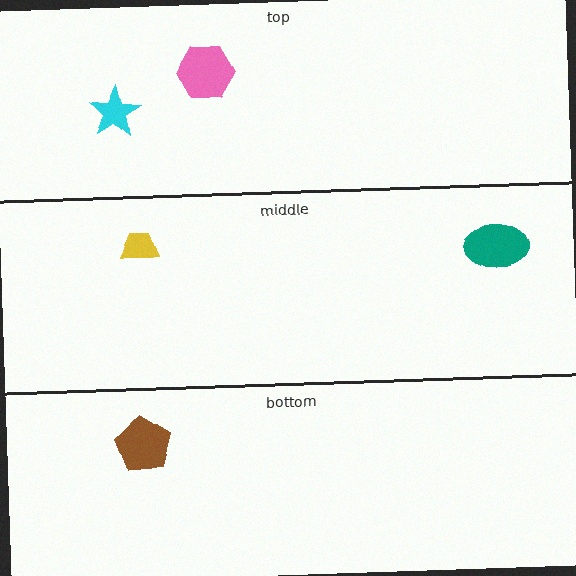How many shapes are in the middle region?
2.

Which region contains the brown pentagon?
The bottom region.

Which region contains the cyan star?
The top region.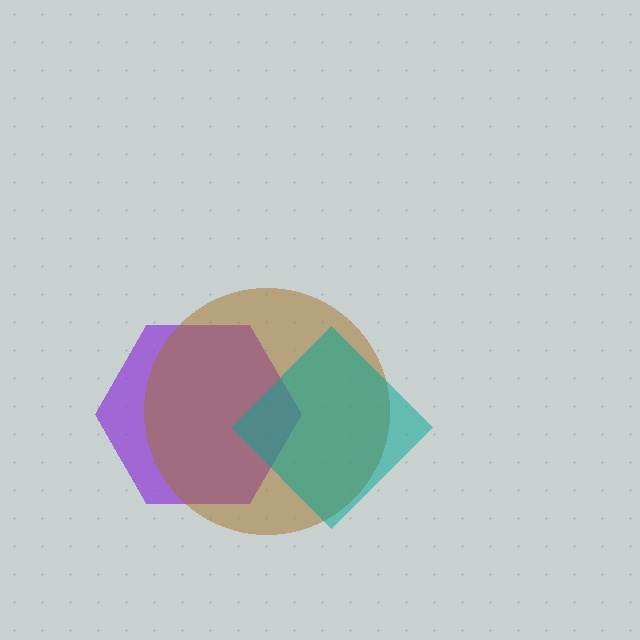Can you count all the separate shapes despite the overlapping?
Yes, there are 3 separate shapes.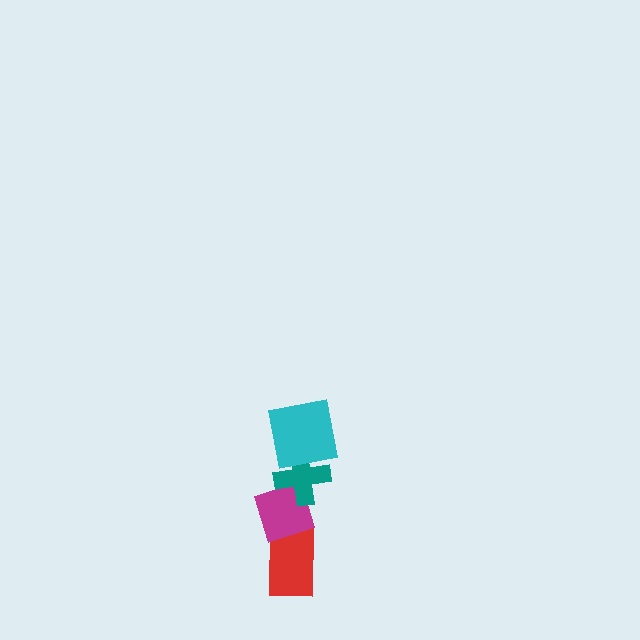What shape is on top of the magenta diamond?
The teal cross is on top of the magenta diamond.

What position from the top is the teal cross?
The teal cross is 2nd from the top.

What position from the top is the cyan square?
The cyan square is 1st from the top.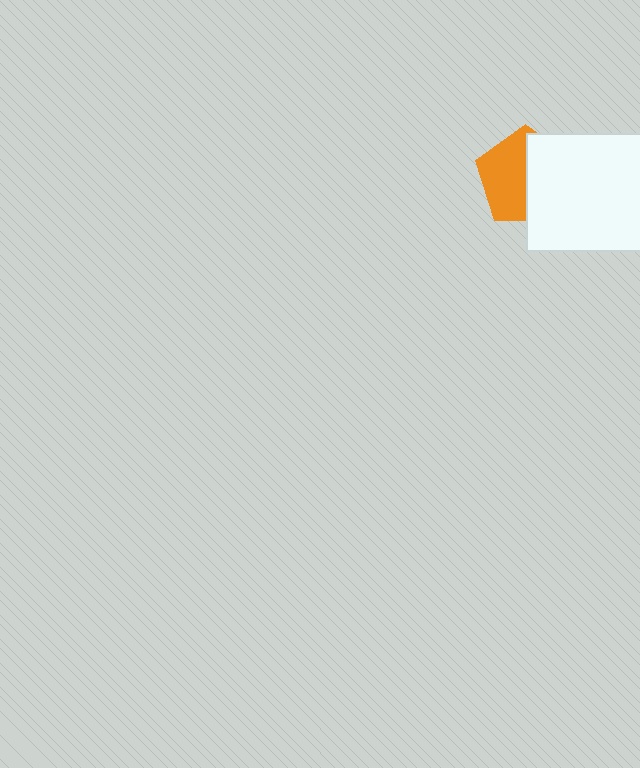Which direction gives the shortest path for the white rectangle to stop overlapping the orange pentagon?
Moving right gives the shortest separation.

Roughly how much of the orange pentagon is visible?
About half of it is visible (roughly 50%).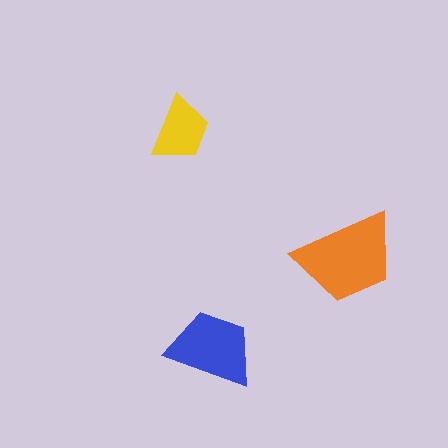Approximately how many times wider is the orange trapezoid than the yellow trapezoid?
About 1.5 times wider.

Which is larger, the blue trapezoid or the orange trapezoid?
The orange one.